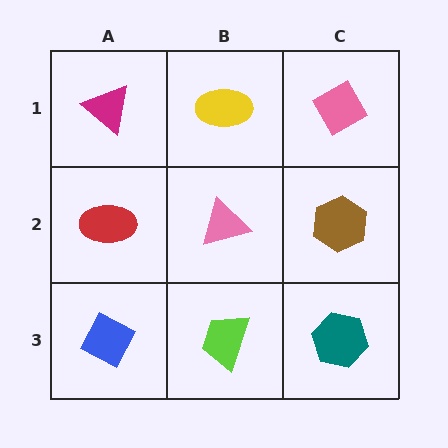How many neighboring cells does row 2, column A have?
3.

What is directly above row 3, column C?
A brown hexagon.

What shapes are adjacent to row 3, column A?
A red ellipse (row 2, column A), a lime trapezoid (row 3, column B).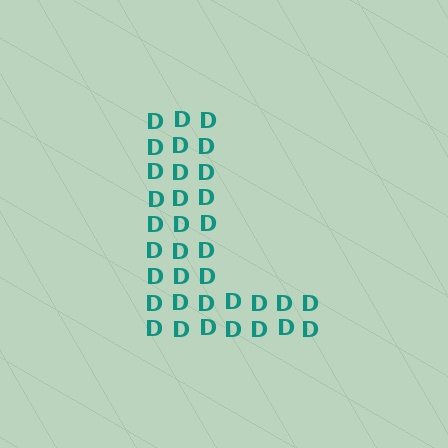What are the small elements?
The small elements are letter D's.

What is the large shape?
The large shape is the letter L.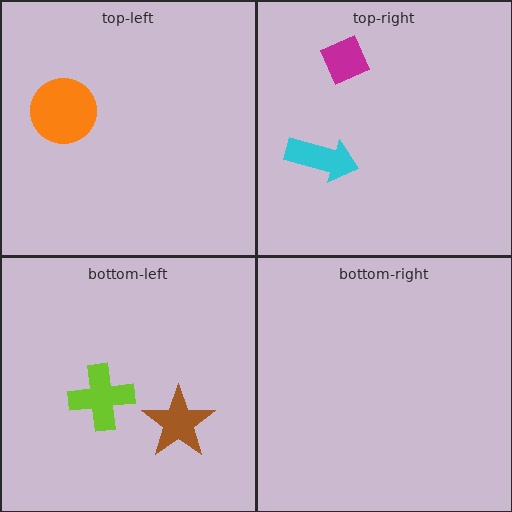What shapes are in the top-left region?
The orange circle.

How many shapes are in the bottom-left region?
2.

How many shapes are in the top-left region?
1.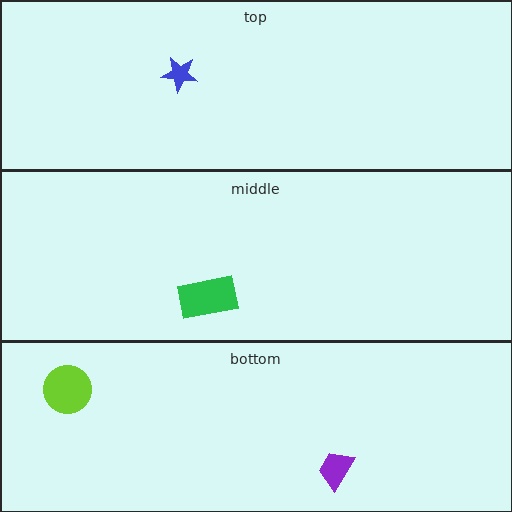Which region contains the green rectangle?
The middle region.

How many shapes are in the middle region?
1.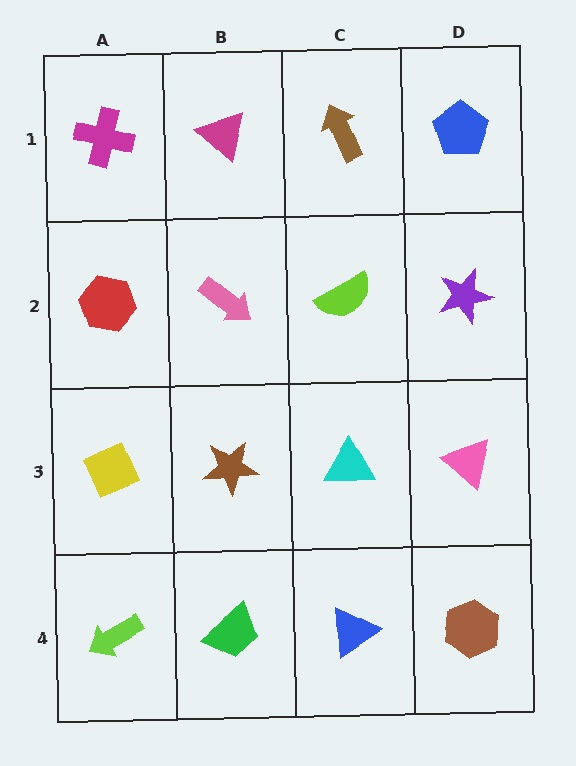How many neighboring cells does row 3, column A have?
3.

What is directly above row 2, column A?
A magenta cross.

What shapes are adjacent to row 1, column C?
A lime semicircle (row 2, column C), a magenta triangle (row 1, column B), a blue pentagon (row 1, column D).